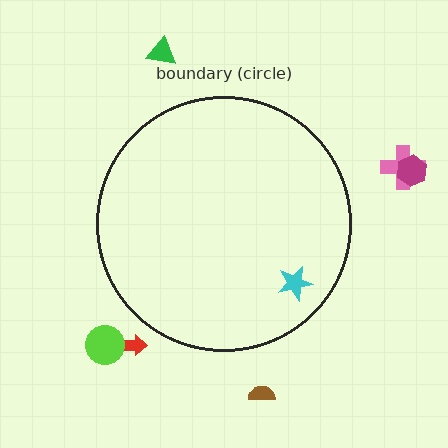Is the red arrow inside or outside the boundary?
Outside.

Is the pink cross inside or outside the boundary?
Outside.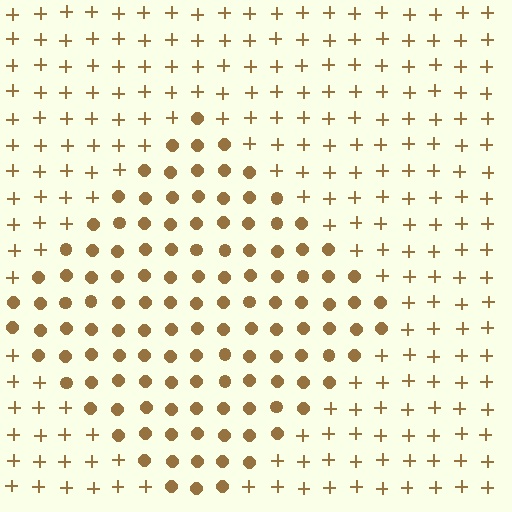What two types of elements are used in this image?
The image uses circles inside the diamond region and plus signs outside it.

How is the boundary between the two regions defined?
The boundary is defined by a change in element shape: circles inside vs. plus signs outside. All elements share the same color and spacing.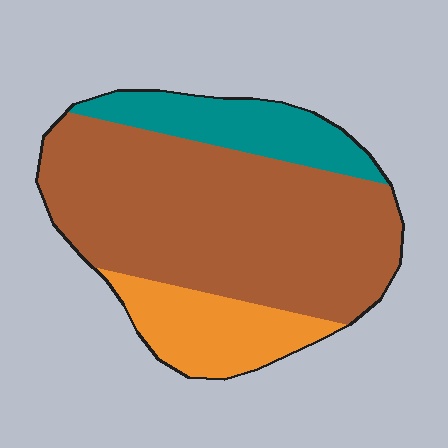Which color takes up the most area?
Brown, at roughly 65%.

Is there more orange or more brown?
Brown.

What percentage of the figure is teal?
Teal covers around 15% of the figure.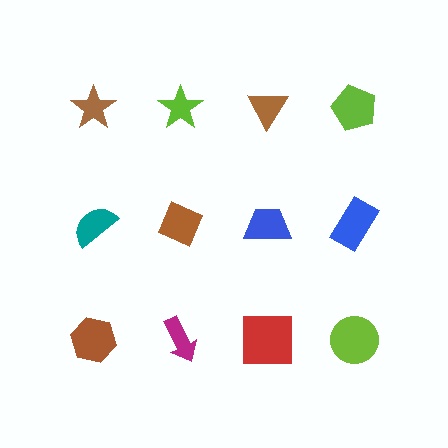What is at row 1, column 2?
A lime star.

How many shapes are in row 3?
4 shapes.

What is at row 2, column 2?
A brown diamond.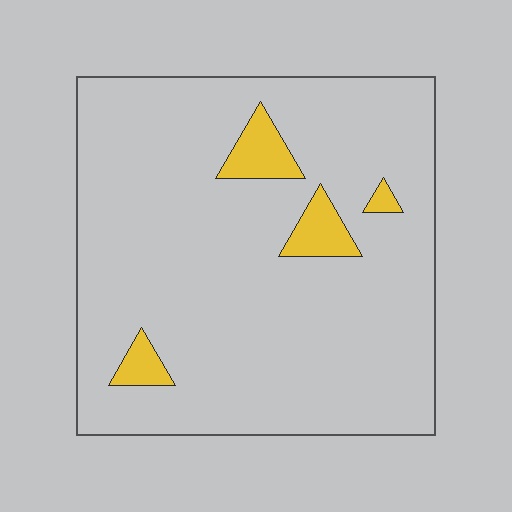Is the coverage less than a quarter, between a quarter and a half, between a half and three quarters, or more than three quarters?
Less than a quarter.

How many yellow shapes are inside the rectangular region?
4.